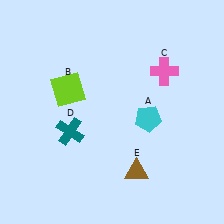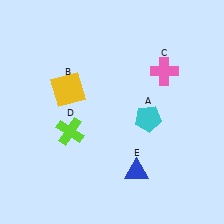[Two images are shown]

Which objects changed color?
B changed from lime to yellow. D changed from teal to lime. E changed from brown to blue.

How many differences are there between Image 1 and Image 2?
There are 3 differences between the two images.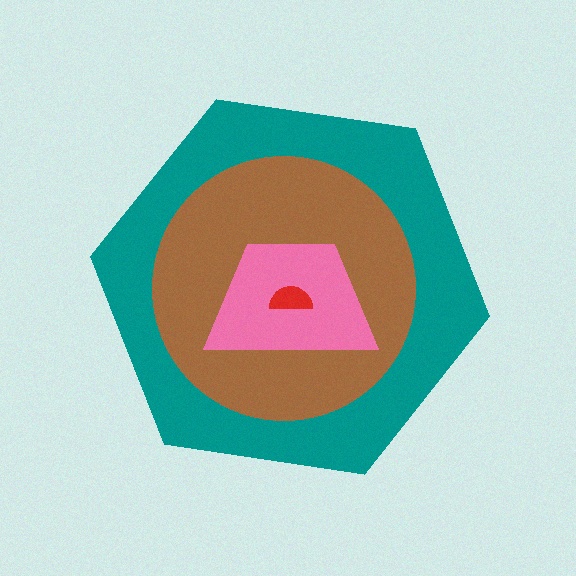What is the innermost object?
The red semicircle.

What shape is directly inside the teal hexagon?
The brown circle.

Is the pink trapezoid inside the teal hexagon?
Yes.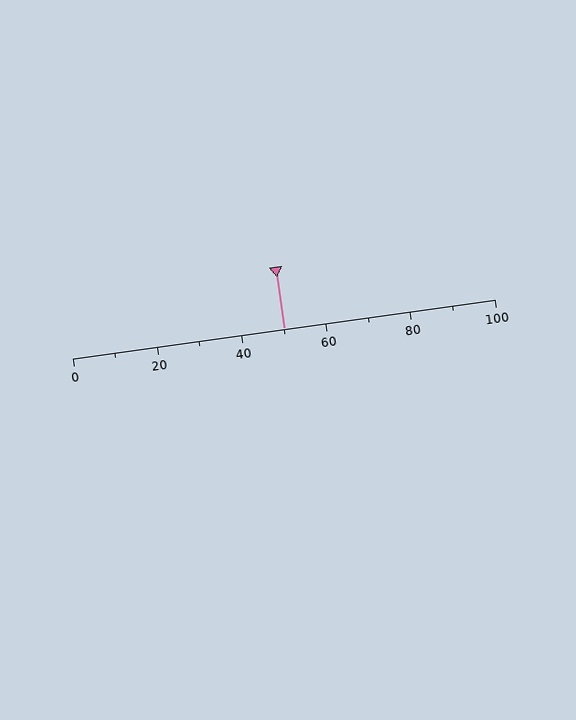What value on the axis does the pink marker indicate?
The marker indicates approximately 50.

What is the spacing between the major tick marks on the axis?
The major ticks are spaced 20 apart.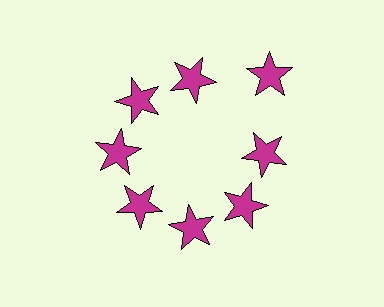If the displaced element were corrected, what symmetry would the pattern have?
It would have 8-fold rotational symmetry — the pattern would map onto itself every 45 degrees.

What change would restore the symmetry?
The symmetry would be restored by moving it inward, back onto the ring so that all 8 stars sit at equal angles and equal distance from the center.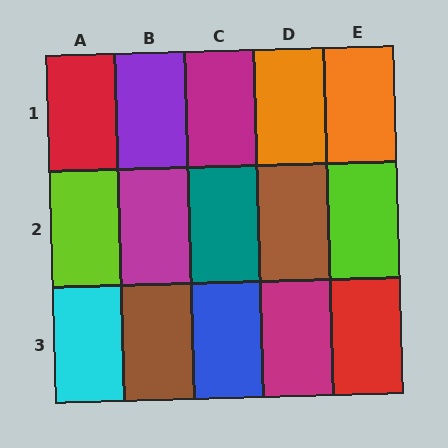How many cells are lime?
2 cells are lime.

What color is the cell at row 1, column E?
Orange.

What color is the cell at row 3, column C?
Blue.